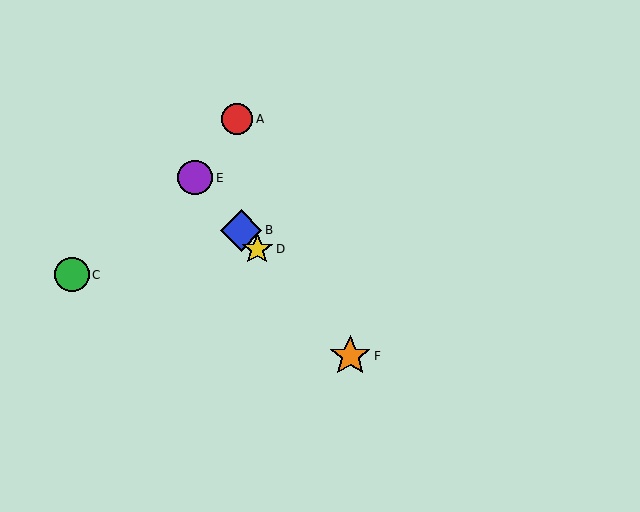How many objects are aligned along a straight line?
4 objects (B, D, E, F) are aligned along a straight line.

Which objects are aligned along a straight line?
Objects B, D, E, F are aligned along a straight line.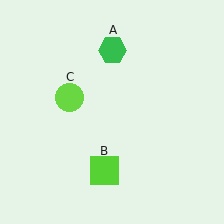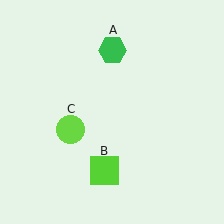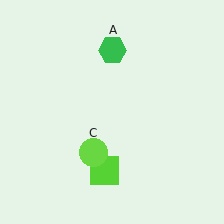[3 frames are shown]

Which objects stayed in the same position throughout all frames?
Green hexagon (object A) and lime square (object B) remained stationary.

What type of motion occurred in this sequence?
The lime circle (object C) rotated counterclockwise around the center of the scene.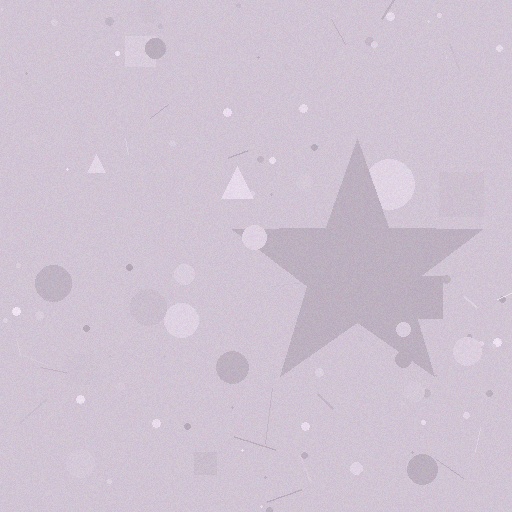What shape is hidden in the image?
A star is hidden in the image.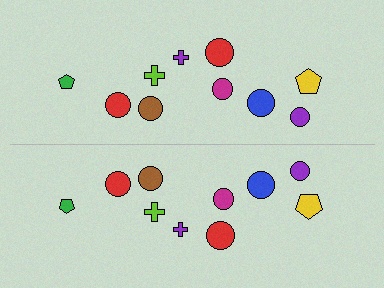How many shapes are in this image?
There are 20 shapes in this image.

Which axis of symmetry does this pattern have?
The pattern has a horizontal axis of symmetry running through the center of the image.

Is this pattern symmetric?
Yes, this pattern has bilateral (reflection) symmetry.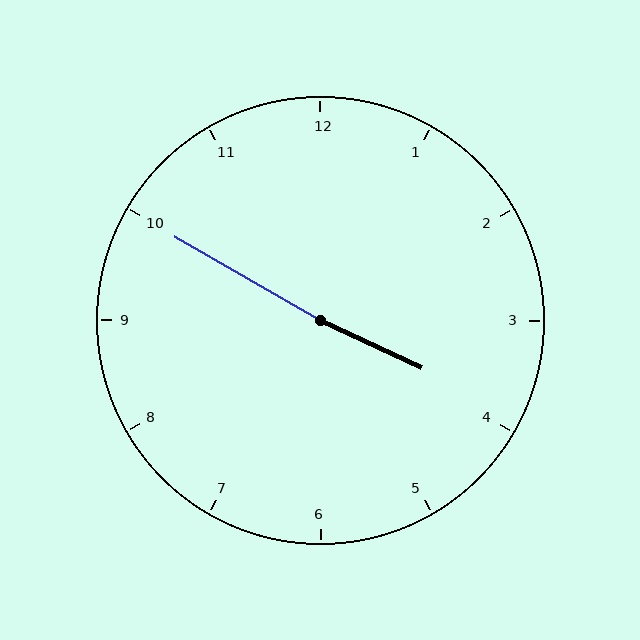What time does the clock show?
3:50.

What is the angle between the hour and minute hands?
Approximately 175 degrees.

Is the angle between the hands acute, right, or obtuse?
It is obtuse.